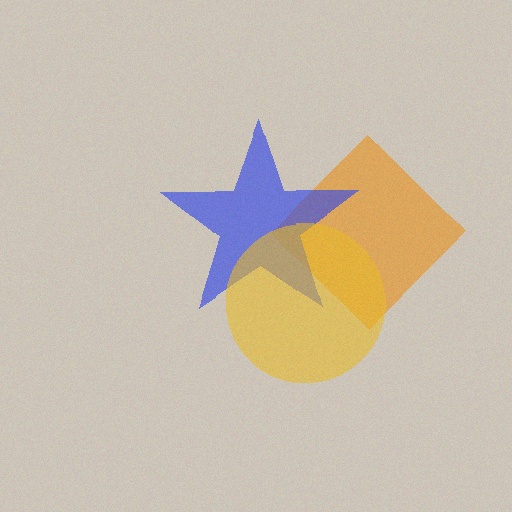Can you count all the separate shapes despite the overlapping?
Yes, there are 3 separate shapes.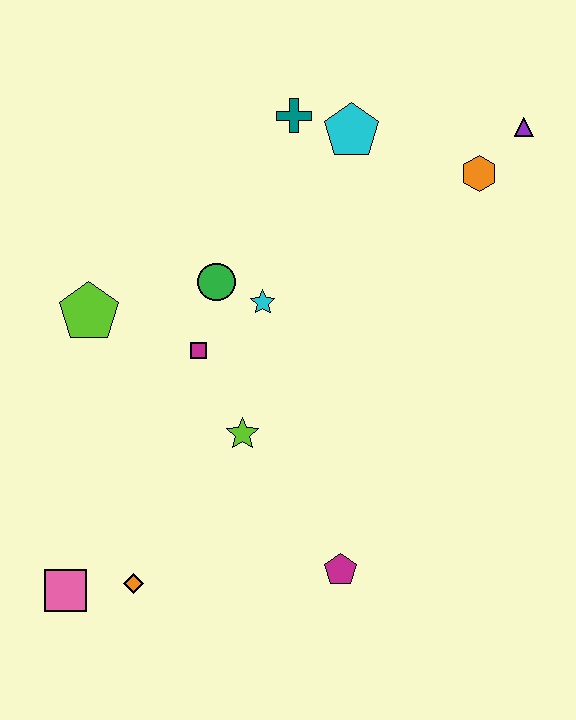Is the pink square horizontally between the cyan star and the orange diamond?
No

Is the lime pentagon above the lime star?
Yes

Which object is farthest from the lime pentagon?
The purple triangle is farthest from the lime pentagon.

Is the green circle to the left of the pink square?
No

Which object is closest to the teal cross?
The cyan pentagon is closest to the teal cross.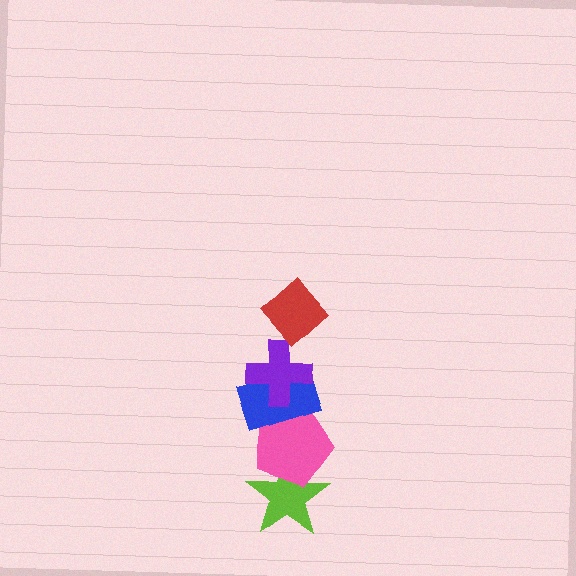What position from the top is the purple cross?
The purple cross is 2nd from the top.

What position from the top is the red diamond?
The red diamond is 1st from the top.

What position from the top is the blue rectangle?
The blue rectangle is 3rd from the top.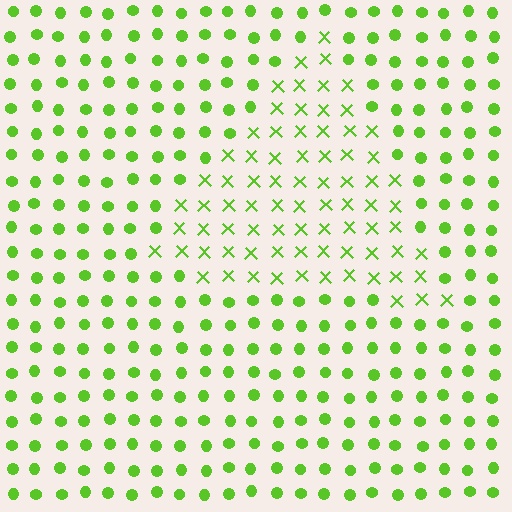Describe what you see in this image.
The image is filled with small lime elements arranged in a uniform grid. A triangle-shaped region contains X marks, while the surrounding area contains circles. The boundary is defined purely by the change in element shape.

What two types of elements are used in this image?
The image uses X marks inside the triangle region and circles outside it.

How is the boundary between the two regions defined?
The boundary is defined by a change in element shape: X marks inside vs. circles outside. All elements share the same color and spacing.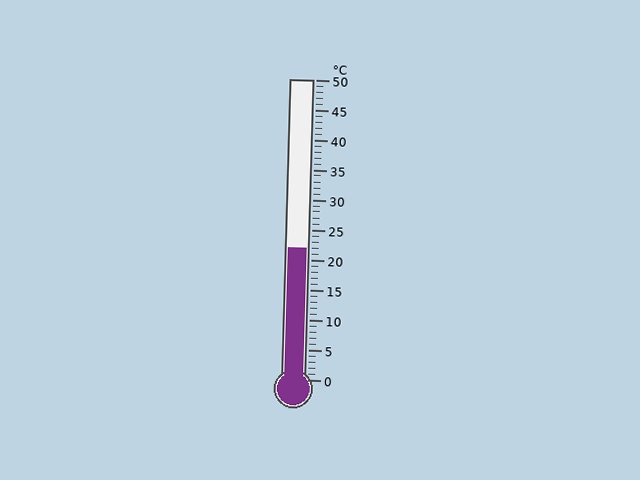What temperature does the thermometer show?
The thermometer shows approximately 22°C.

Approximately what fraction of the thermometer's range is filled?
The thermometer is filled to approximately 45% of its range.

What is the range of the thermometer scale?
The thermometer scale ranges from 0°C to 50°C.